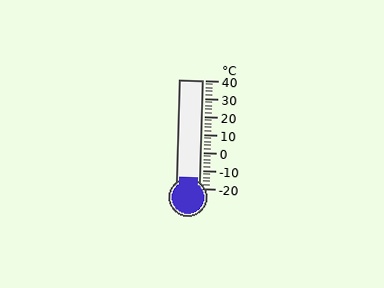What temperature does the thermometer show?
The thermometer shows approximately -14°C.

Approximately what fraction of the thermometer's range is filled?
The thermometer is filled to approximately 10% of its range.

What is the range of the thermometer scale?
The thermometer scale ranges from -20°C to 40°C.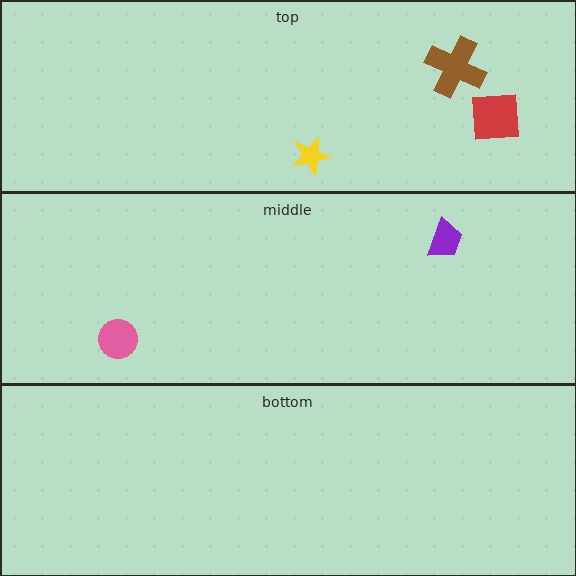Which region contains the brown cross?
The top region.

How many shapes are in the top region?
3.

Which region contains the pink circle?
The middle region.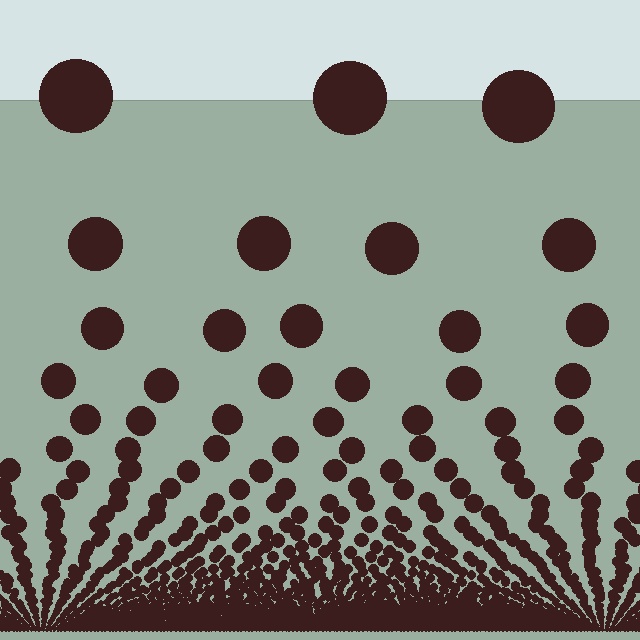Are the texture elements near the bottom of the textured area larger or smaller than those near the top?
Smaller. The gradient is inverted — elements near the bottom are smaller and denser.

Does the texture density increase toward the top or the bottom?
Density increases toward the bottom.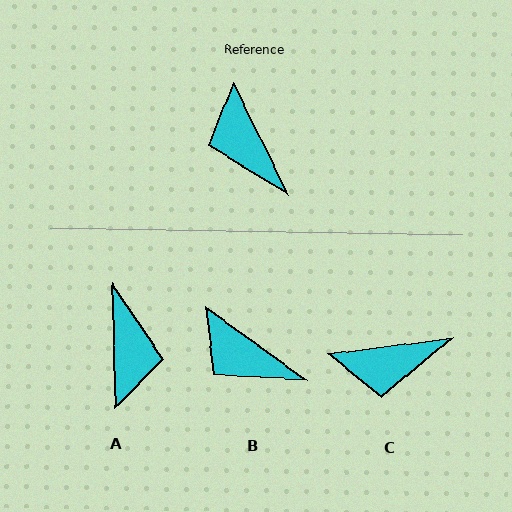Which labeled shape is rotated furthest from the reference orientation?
A, about 155 degrees away.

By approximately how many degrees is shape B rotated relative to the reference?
Approximately 28 degrees counter-clockwise.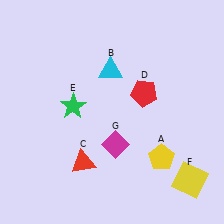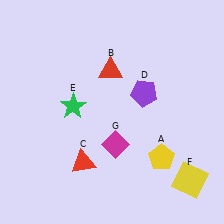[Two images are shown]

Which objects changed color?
B changed from cyan to red. D changed from red to purple.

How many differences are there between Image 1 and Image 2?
There are 2 differences between the two images.